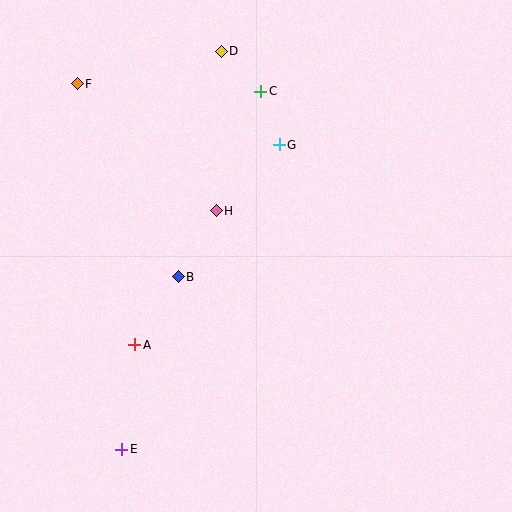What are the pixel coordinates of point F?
Point F is at (77, 84).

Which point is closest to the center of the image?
Point H at (216, 211) is closest to the center.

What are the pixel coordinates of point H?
Point H is at (216, 211).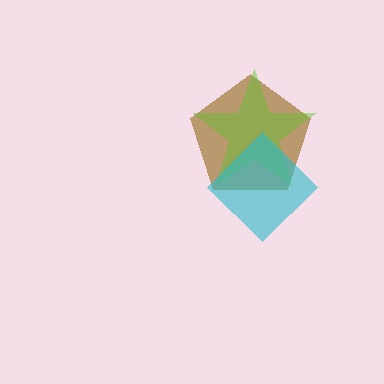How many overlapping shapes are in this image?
There are 3 overlapping shapes in the image.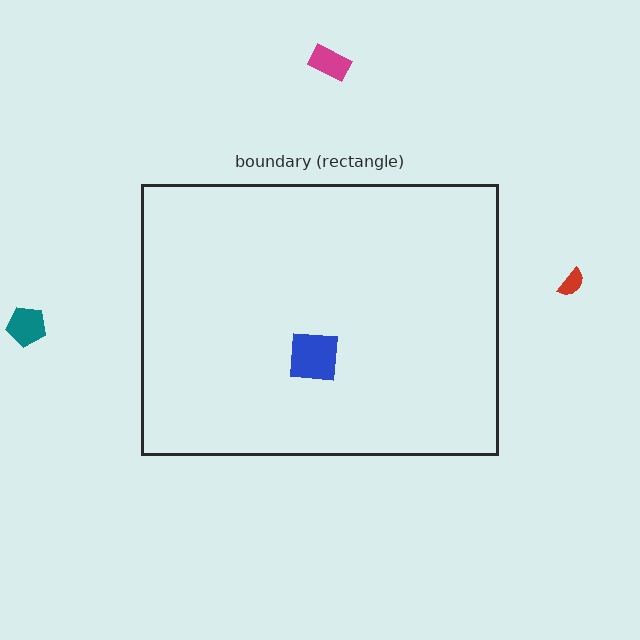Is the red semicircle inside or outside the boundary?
Outside.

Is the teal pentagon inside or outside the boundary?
Outside.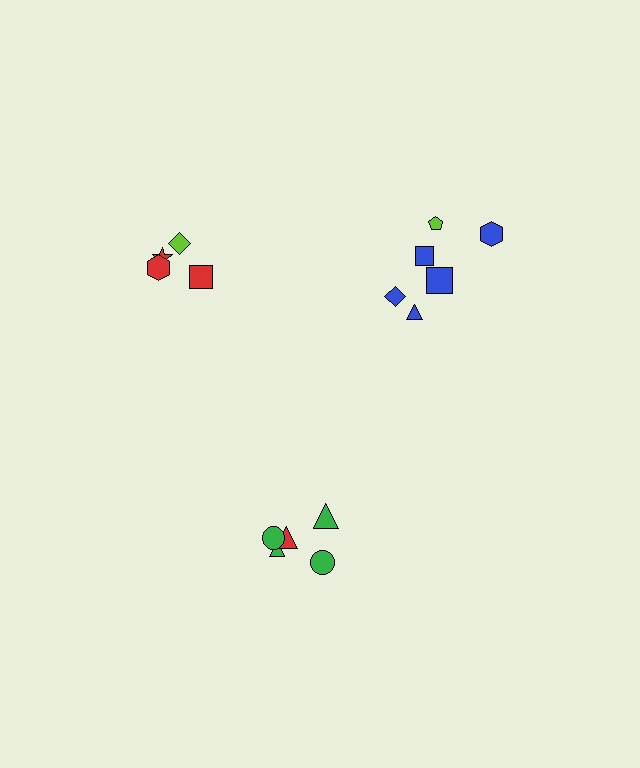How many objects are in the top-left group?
There are 4 objects.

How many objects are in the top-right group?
There are 6 objects.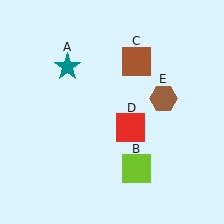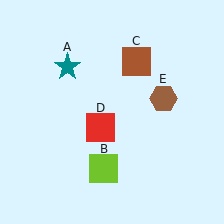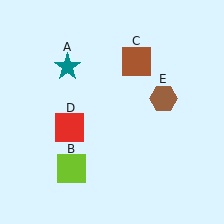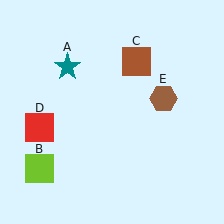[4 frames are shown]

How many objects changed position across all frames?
2 objects changed position: lime square (object B), red square (object D).